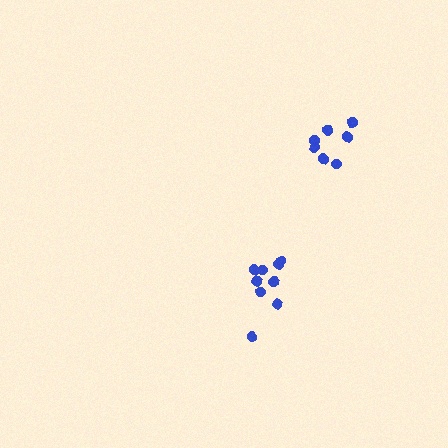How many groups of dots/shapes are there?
There are 2 groups.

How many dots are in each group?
Group 1: 9 dots, Group 2: 7 dots (16 total).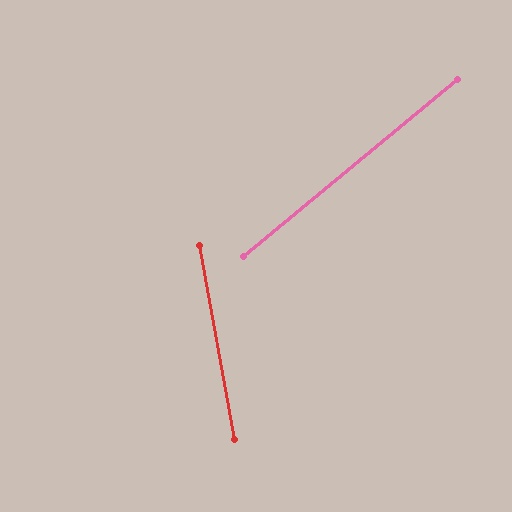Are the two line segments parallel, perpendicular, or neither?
Neither parallel nor perpendicular — they differ by about 61°.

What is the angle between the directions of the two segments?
Approximately 61 degrees.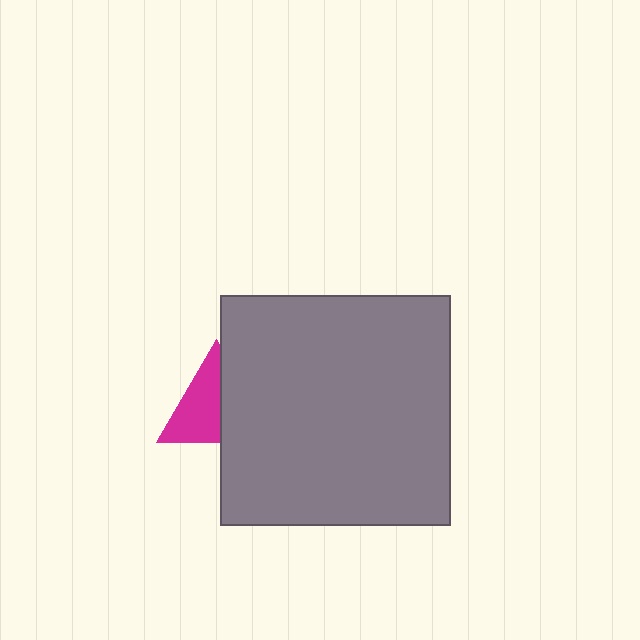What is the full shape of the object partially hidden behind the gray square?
The partially hidden object is a magenta triangle.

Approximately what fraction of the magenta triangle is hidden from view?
Roughly 45% of the magenta triangle is hidden behind the gray square.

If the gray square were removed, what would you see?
You would see the complete magenta triangle.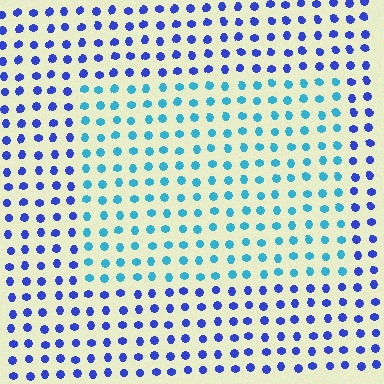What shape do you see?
I see a rectangle.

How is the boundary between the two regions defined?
The boundary is defined purely by a slight shift in hue (about 42 degrees). Spacing, size, and orientation are identical on both sides.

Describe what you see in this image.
The image is filled with small blue elements in a uniform arrangement. A rectangle-shaped region is visible where the elements are tinted to a slightly different hue, forming a subtle color boundary.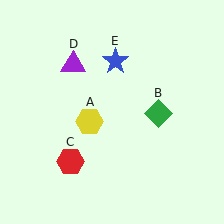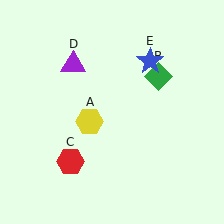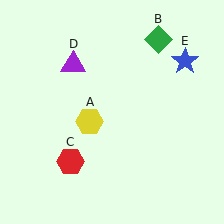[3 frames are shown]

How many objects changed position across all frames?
2 objects changed position: green diamond (object B), blue star (object E).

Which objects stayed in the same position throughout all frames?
Yellow hexagon (object A) and red hexagon (object C) and purple triangle (object D) remained stationary.